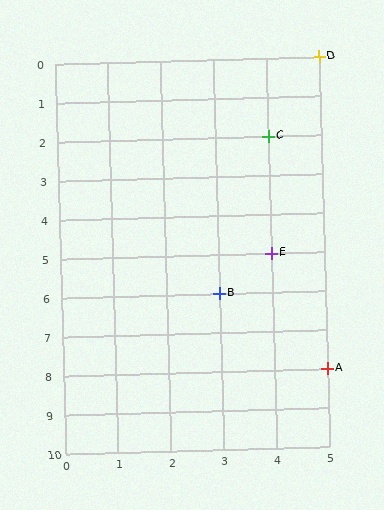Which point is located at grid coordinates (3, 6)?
Point B is at (3, 6).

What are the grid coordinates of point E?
Point E is at grid coordinates (4, 5).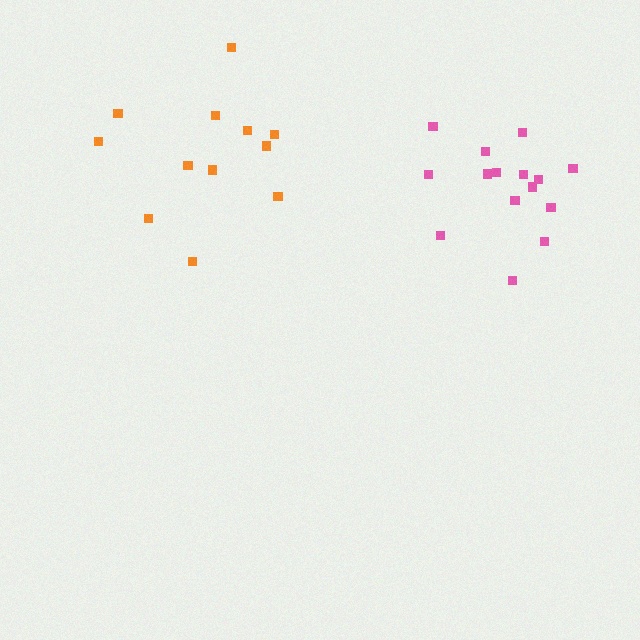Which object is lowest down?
The pink cluster is bottommost.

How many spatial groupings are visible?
There are 2 spatial groupings.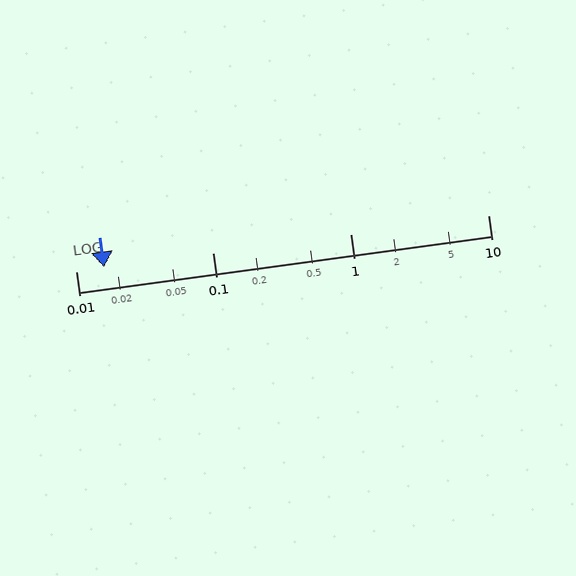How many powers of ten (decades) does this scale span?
The scale spans 3 decades, from 0.01 to 10.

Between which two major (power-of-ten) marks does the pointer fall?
The pointer is between 0.01 and 0.1.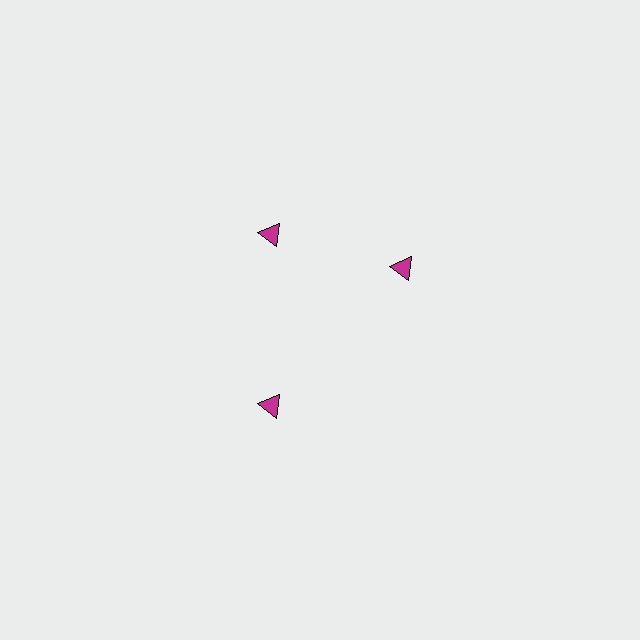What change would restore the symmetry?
The symmetry would be restored by rotating it back into even spacing with its neighbors so that all 3 triangles sit at equal angles and equal distance from the center.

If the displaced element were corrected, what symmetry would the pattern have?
It would have 3-fold rotational symmetry — the pattern would map onto itself every 120 degrees.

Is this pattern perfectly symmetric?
No. The 3 magenta triangles are arranged in a ring, but one element near the 3 o'clock position is rotated out of alignment along the ring, breaking the 3-fold rotational symmetry.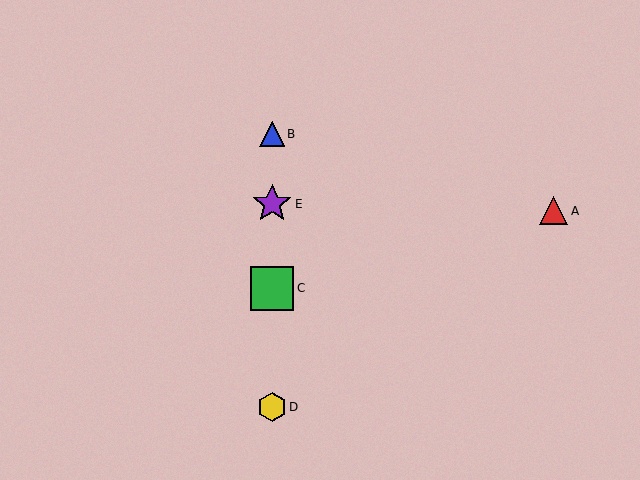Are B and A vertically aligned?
No, B is at x≈272 and A is at x≈554.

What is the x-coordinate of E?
Object E is at x≈272.